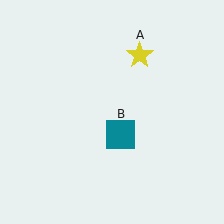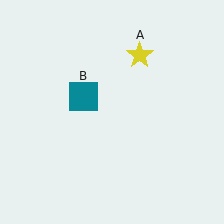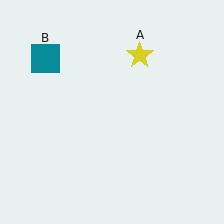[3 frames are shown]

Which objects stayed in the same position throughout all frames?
Yellow star (object A) remained stationary.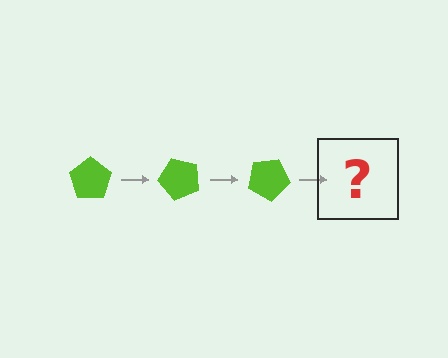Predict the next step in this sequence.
The next step is a lime pentagon rotated 150 degrees.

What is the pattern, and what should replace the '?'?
The pattern is that the pentagon rotates 50 degrees each step. The '?' should be a lime pentagon rotated 150 degrees.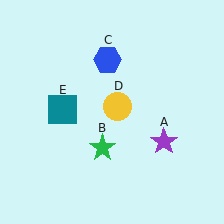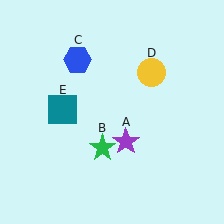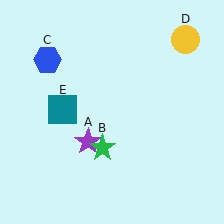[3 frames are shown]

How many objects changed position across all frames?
3 objects changed position: purple star (object A), blue hexagon (object C), yellow circle (object D).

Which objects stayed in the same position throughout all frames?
Green star (object B) and teal square (object E) remained stationary.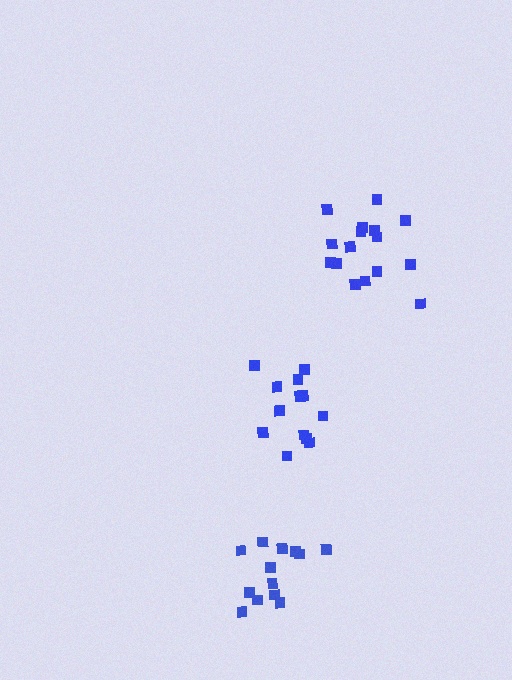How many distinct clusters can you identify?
There are 3 distinct clusters.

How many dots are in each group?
Group 1: 13 dots, Group 2: 13 dots, Group 3: 16 dots (42 total).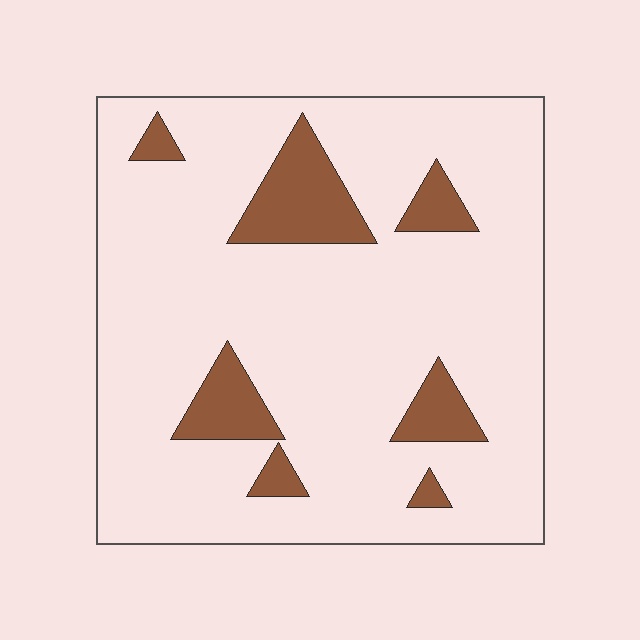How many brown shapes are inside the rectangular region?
7.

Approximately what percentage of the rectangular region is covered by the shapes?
Approximately 15%.